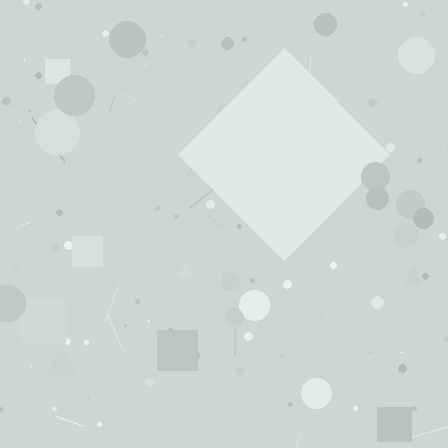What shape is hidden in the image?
A diamond is hidden in the image.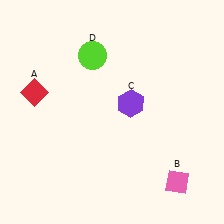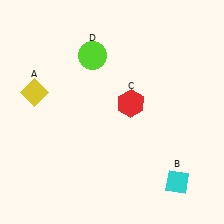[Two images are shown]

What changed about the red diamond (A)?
In Image 1, A is red. In Image 2, it changed to yellow.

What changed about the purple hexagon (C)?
In Image 1, C is purple. In Image 2, it changed to red.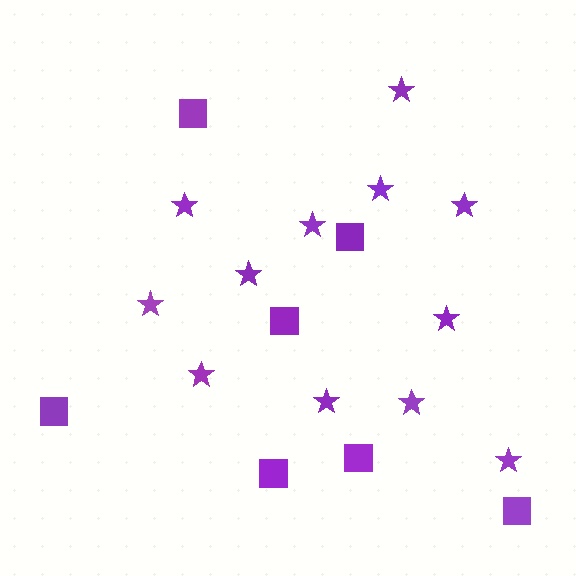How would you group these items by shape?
There are 2 groups: one group of stars (12) and one group of squares (7).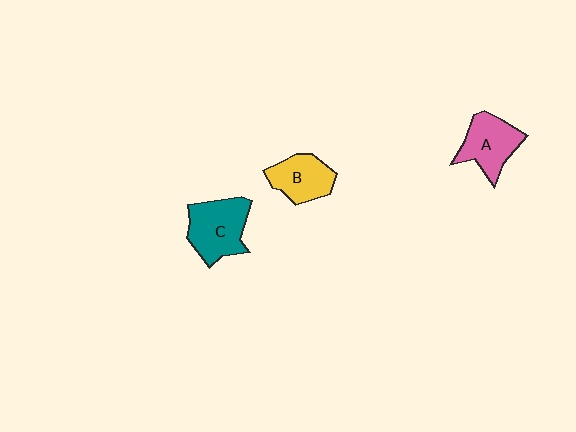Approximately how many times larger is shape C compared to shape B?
Approximately 1.3 times.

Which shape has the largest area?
Shape C (teal).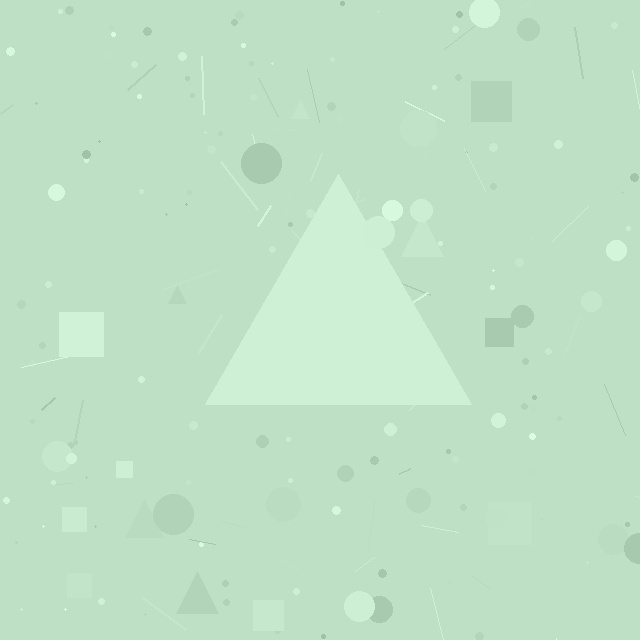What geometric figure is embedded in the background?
A triangle is embedded in the background.